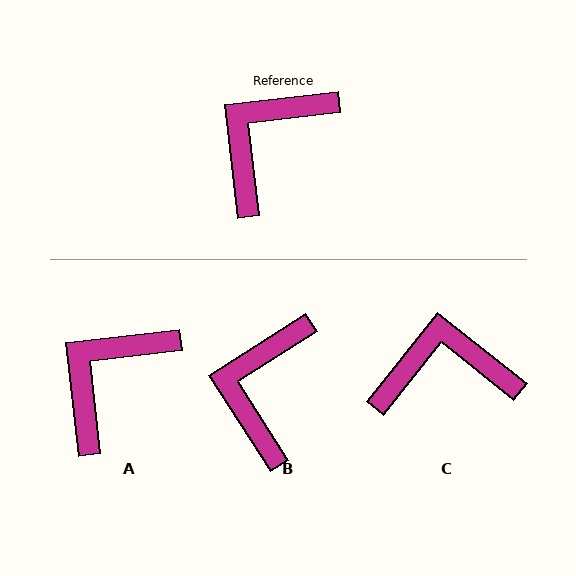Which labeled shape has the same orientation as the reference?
A.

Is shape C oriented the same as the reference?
No, it is off by about 45 degrees.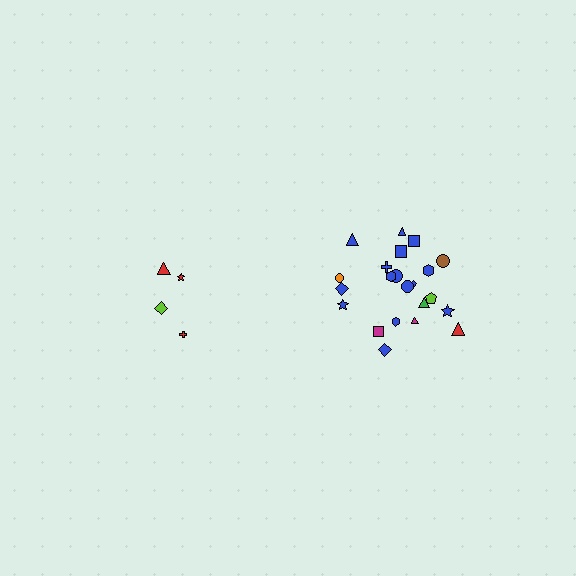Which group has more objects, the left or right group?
The right group.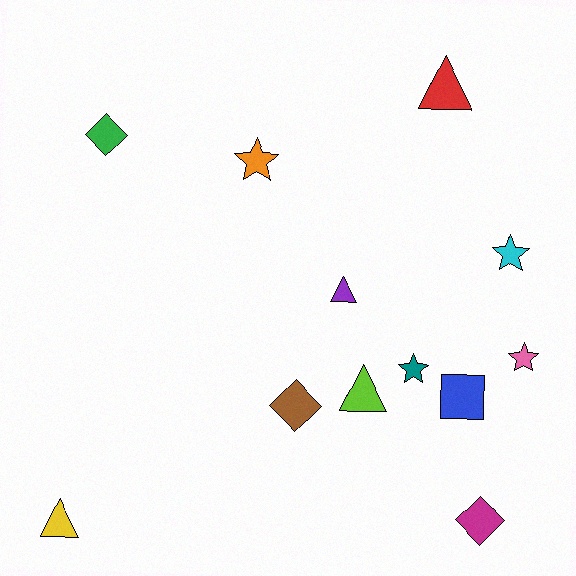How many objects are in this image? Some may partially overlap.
There are 12 objects.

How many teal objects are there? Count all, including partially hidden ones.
There is 1 teal object.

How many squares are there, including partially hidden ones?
There is 1 square.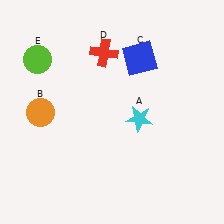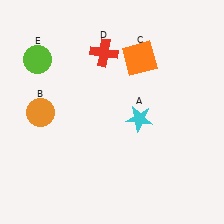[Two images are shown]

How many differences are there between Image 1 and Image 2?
There is 1 difference between the two images.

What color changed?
The square (C) changed from blue in Image 1 to orange in Image 2.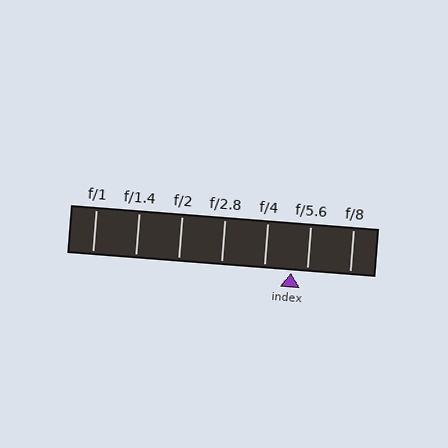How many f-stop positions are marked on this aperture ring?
There are 7 f-stop positions marked.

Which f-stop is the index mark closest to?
The index mark is closest to f/5.6.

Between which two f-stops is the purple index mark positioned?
The index mark is between f/4 and f/5.6.